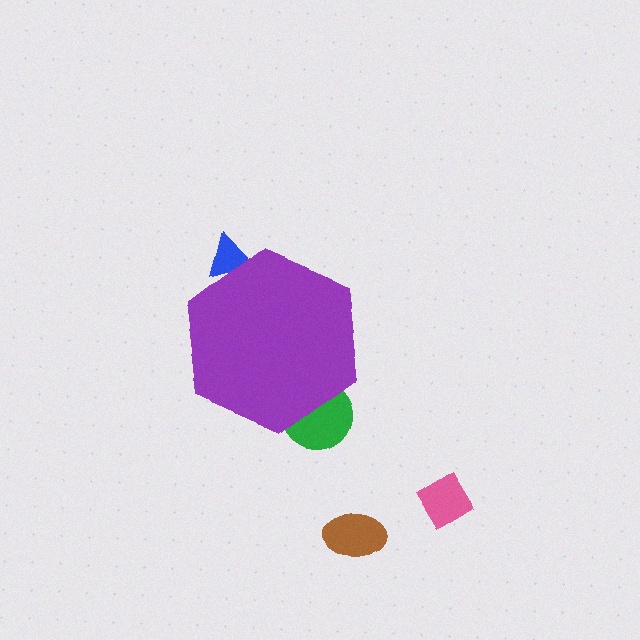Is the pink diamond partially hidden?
No, the pink diamond is fully visible.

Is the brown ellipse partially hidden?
No, the brown ellipse is fully visible.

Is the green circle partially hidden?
Yes, the green circle is partially hidden behind the purple hexagon.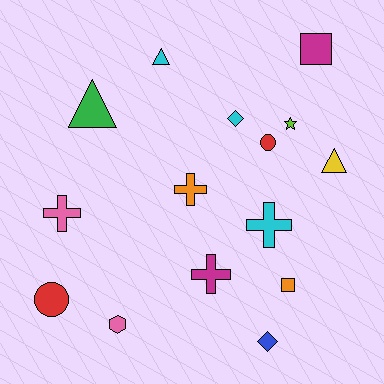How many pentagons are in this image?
There are no pentagons.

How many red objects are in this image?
There are 2 red objects.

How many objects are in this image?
There are 15 objects.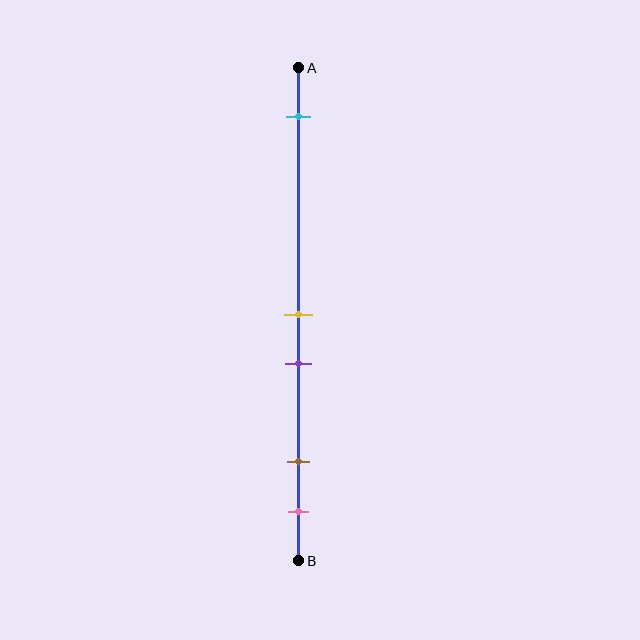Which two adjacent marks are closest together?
The yellow and purple marks are the closest adjacent pair.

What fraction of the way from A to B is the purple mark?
The purple mark is approximately 60% (0.6) of the way from A to B.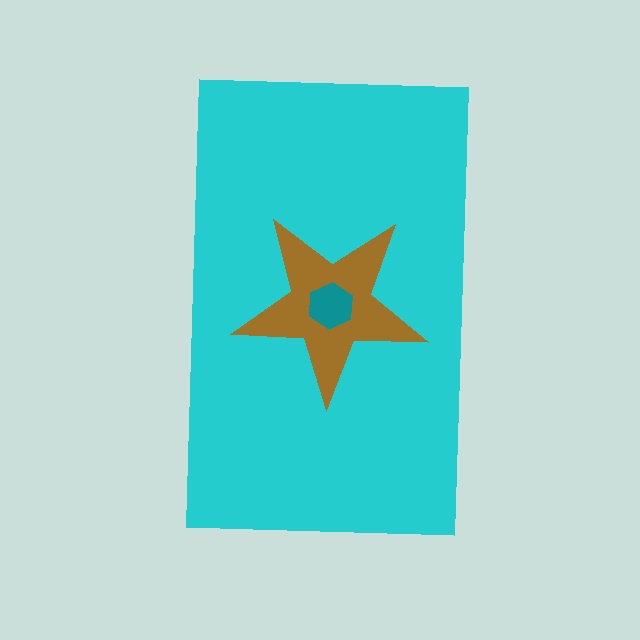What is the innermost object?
The teal hexagon.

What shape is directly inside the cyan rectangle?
The brown star.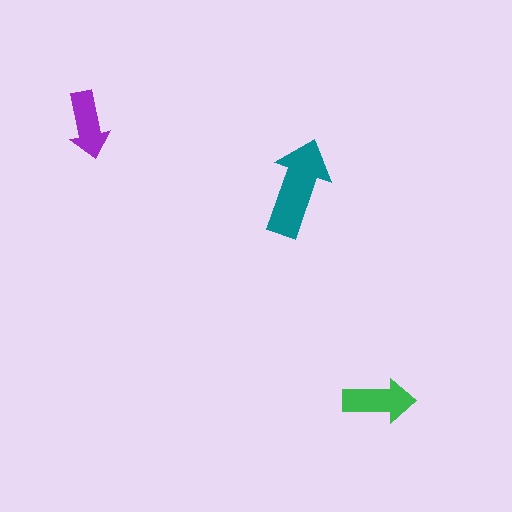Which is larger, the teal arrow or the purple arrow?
The teal one.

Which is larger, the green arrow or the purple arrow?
The green one.